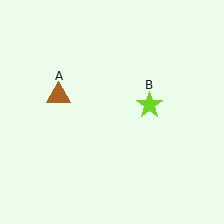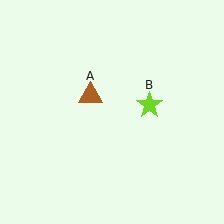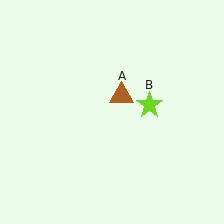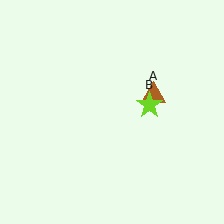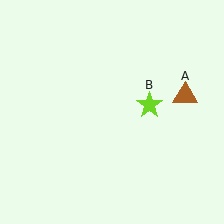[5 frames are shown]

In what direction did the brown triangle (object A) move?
The brown triangle (object A) moved right.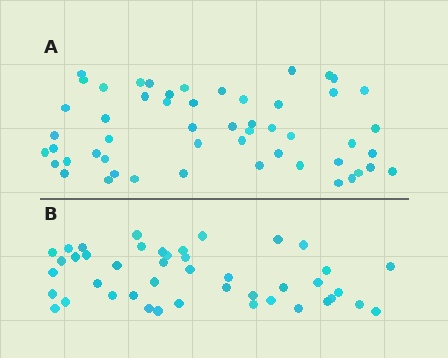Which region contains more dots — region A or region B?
Region A (the top region) has more dots.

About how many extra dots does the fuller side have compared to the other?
Region A has roughly 8 or so more dots than region B.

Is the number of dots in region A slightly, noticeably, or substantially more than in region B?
Region A has only slightly more — the two regions are fairly close. The ratio is roughly 1.2 to 1.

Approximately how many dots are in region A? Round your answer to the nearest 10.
About 50 dots. (The exact count is 53, which rounds to 50.)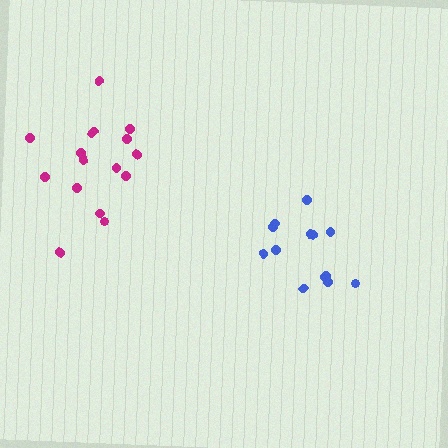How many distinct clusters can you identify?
There are 2 distinct clusters.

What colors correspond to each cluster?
The clusters are colored: blue, magenta.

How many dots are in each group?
Group 1: 13 dots, Group 2: 16 dots (29 total).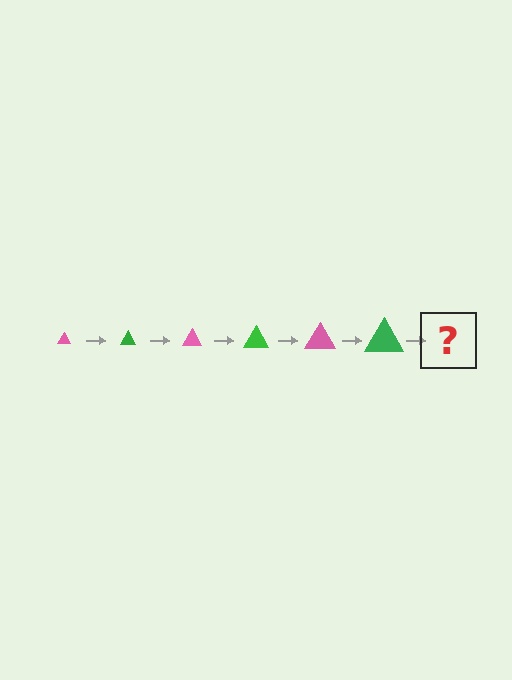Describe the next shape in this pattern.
It should be a pink triangle, larger than the previous one.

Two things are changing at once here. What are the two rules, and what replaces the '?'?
The two rules are that the triangle grows larger each step and the color cycles through pink and green. The '?' should be a pink triangle, larger than the previous one.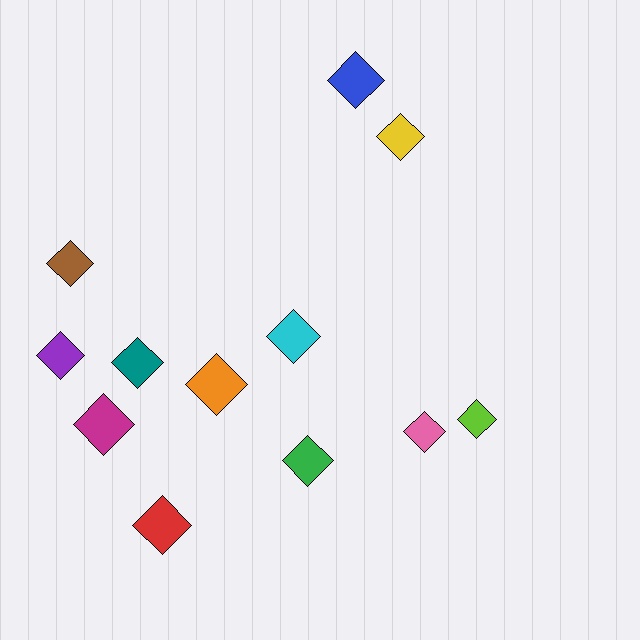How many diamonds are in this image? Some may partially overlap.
There are 12 diamonds.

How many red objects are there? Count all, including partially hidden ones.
There is 1 red object.